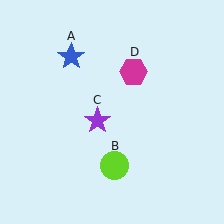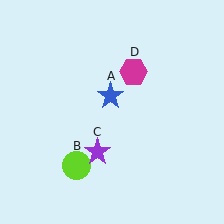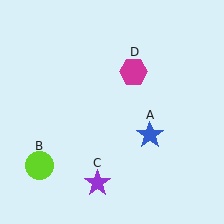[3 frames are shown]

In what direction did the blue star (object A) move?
The blue star (object A) moved down and to the right.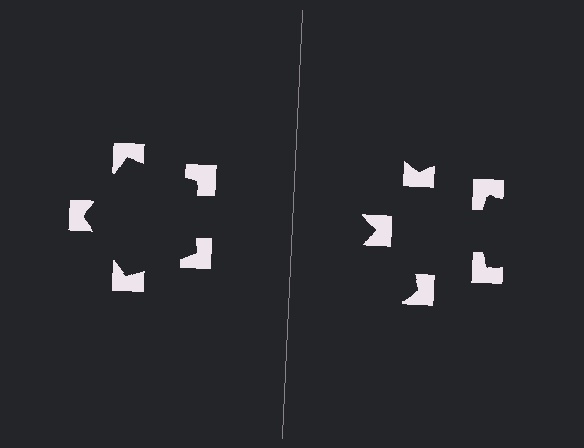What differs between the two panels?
The notched squares are positioned identically on both sides; only the wedge orientations differ. On the left they align to a pentagon; on the right they are misaligned.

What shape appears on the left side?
An illusory pentagon.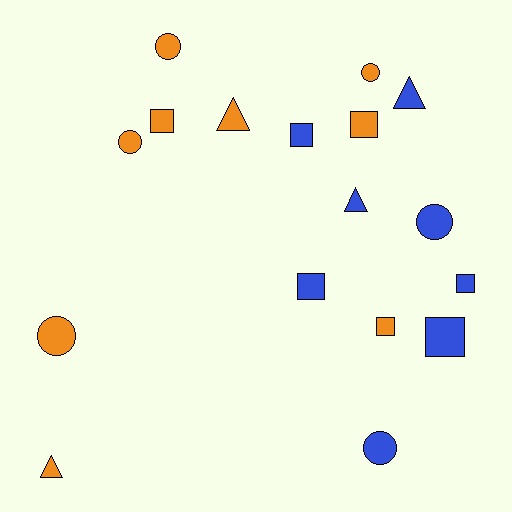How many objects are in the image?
There are 17 objects.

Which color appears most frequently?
Orange, with 9 objects.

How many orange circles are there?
There are 4 orange circles.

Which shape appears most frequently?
Square, with 7 objects.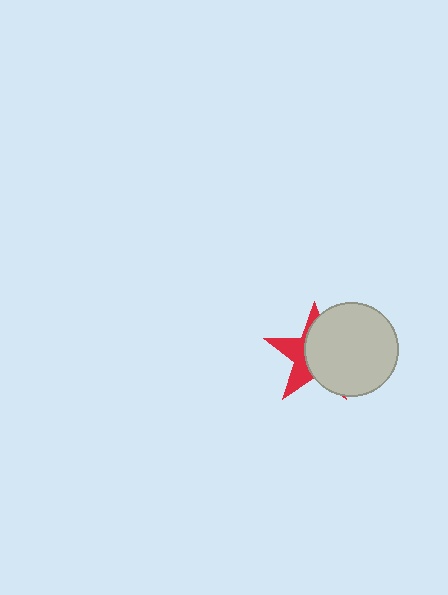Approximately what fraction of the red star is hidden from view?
Roughly 61% of the red star is hidden behind the light gray circle.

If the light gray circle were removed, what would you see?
You would see the complete red star.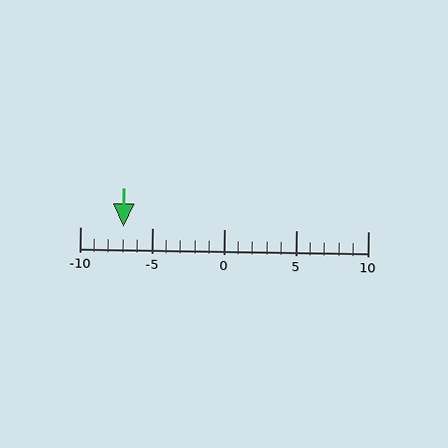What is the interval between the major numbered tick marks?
The major tick marks are spaced 5 units apart.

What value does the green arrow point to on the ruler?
The green arrow points to approximately -7.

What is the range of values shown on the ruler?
The ruler shows values from -10 to 10.